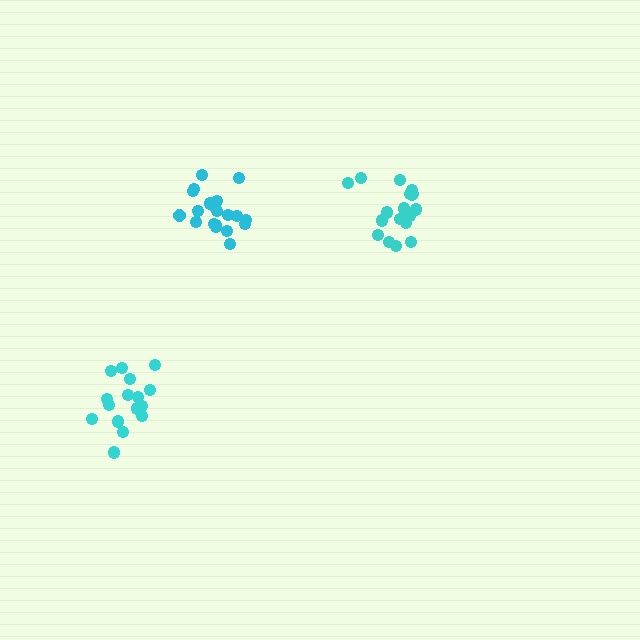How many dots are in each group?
Group 1: 20 dots, Group 2: 18 dots, Group 3: 16 dots (54 total).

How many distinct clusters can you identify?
There are 3 distinct clusters.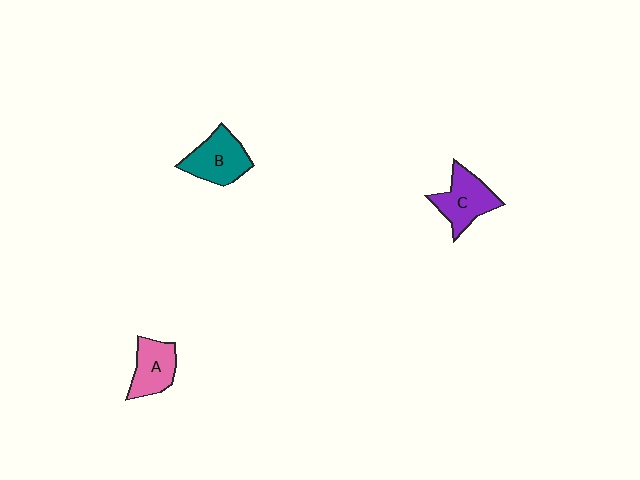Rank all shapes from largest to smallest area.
From largest to smallest: B (teal), C (purple), A (pink).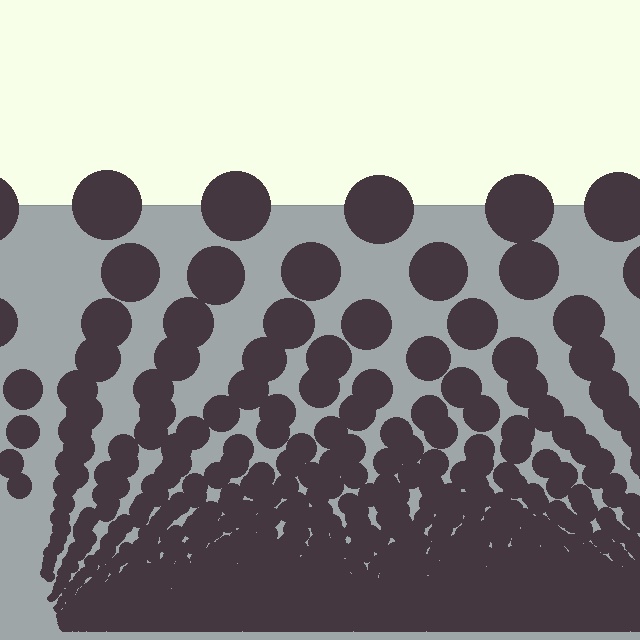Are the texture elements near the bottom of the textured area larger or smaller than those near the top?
Smaller. The gradient is inverted — elements near the bottom are smaller and denser.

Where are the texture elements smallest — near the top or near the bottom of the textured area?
Near the bottom.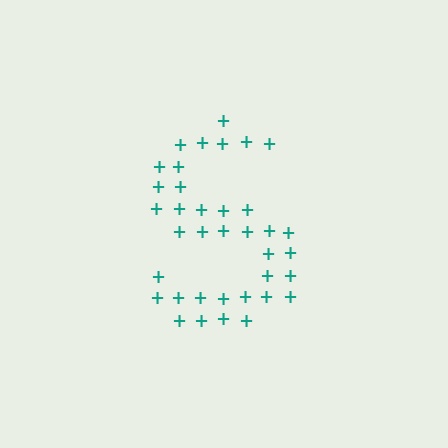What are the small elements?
The small elements are plus signs.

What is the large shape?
The large shape is the letter S.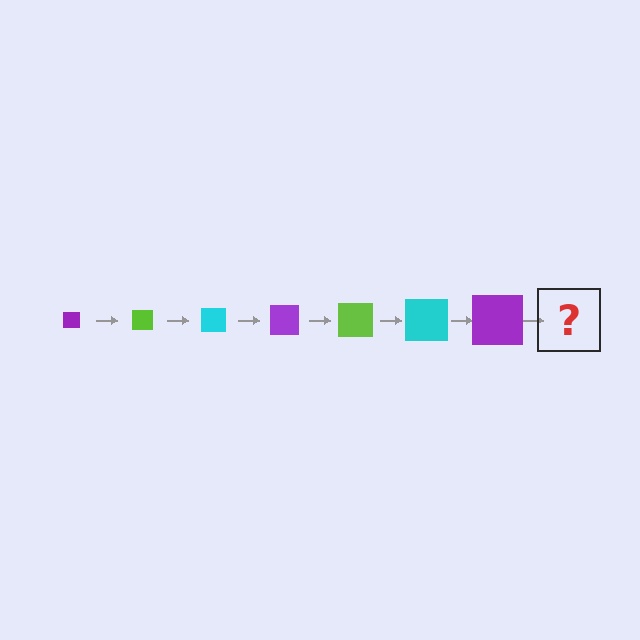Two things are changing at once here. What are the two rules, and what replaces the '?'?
The two rules are that the square grows larger each step and the color cycles through purple, lime, and cyan. The '?' should be a lime square, larger than the previous one.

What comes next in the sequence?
The next element should be a lime square, larger than the previous one.